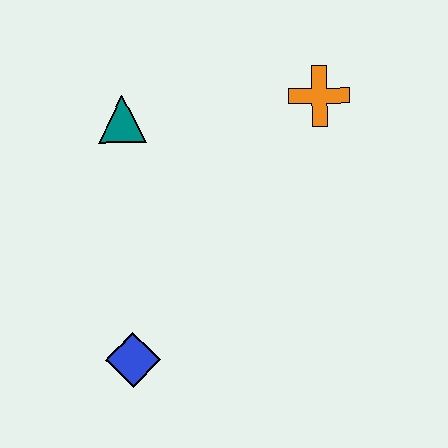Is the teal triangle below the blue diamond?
No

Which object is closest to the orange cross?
The teal triangle is closest to the orange cross.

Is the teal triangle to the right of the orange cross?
No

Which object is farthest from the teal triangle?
The blue diamond is farthest from the teal triangle.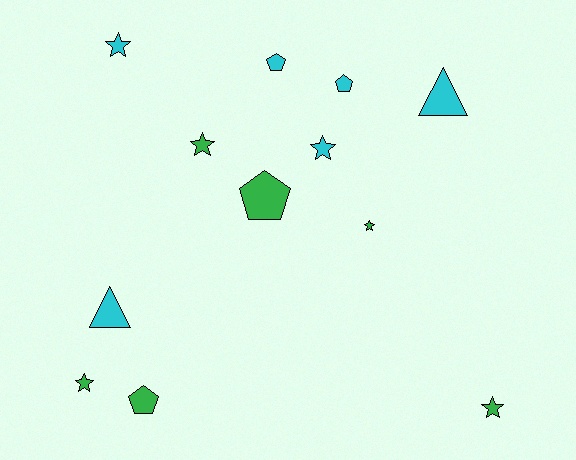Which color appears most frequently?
Cyan, with 6 objects.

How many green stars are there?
There are 4 green stars.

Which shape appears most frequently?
Star, with 6 objects.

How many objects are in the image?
There are 12 objects.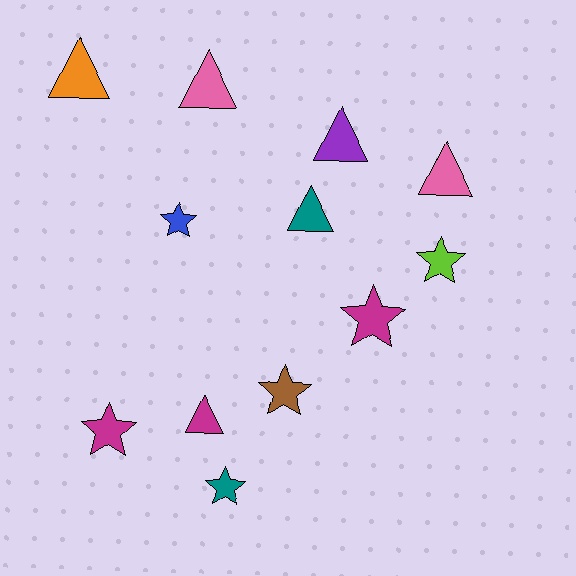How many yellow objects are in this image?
There are no yellow objects.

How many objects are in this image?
There are 12 objects.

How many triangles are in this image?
There are 6 triangles.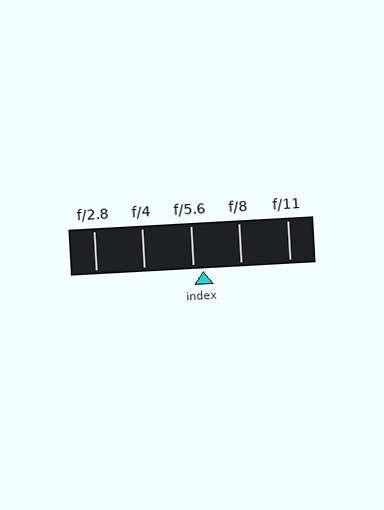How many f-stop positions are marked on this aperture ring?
There are 5 f-stop positions marked.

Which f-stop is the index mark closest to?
The index mark is closest to f/5.6.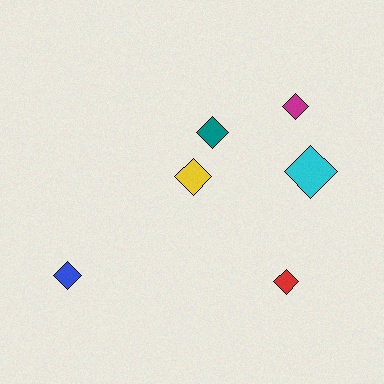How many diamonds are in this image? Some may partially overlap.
There are 6 diamonds.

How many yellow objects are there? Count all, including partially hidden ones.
There is 1 yellow object.